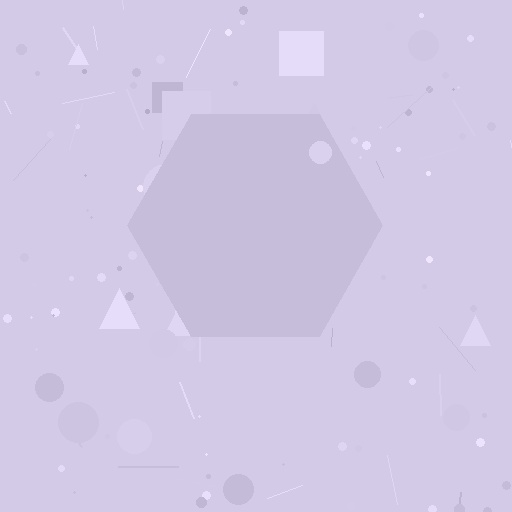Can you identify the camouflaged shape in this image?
The camouflaged shape is a hexagon.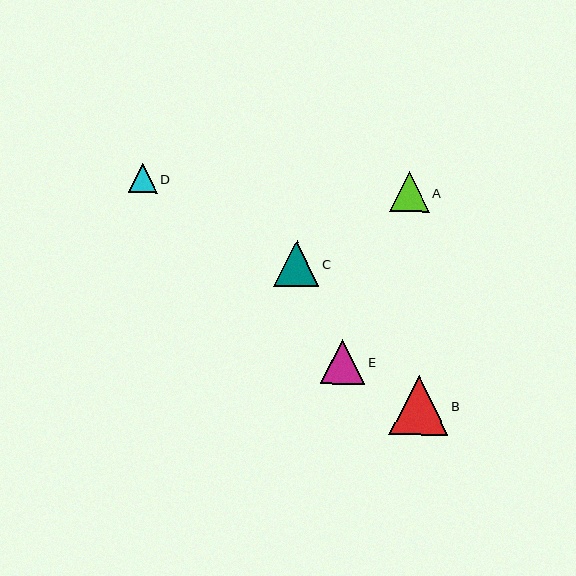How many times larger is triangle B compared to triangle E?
Triangle B is approximately 1.3 times the size of triangle E.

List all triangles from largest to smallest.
From largest to smallest: B, C, E, A, D.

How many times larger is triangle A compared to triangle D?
Triangle A is approximately 1.4 times the size of triangle D.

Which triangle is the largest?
Triangle B is the largest with a size of approximately 58 pixels.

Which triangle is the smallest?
Triangle D is the smallest with a size of approximately 29 pixels.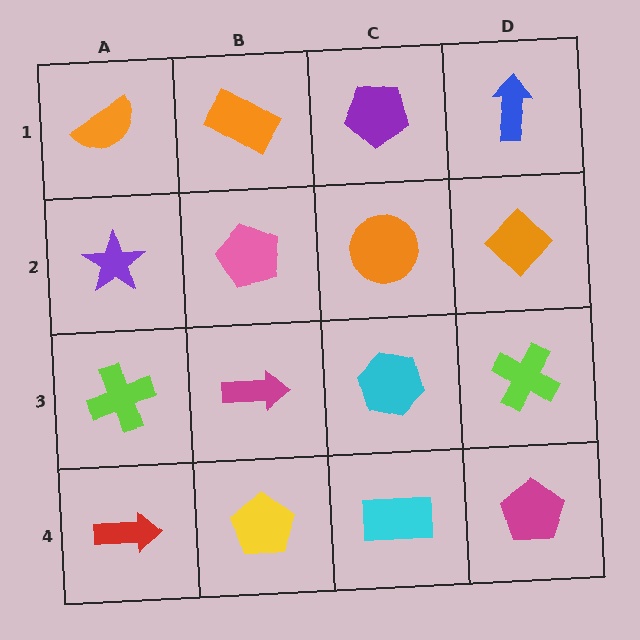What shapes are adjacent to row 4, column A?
A lime cross (row 3, column A), a yellow pentagon (row 4, column B).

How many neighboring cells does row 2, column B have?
4.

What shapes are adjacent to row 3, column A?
A purple star (row 2, column A), a red arrow (row 4, column A), a magenta arrow (row 3, column B).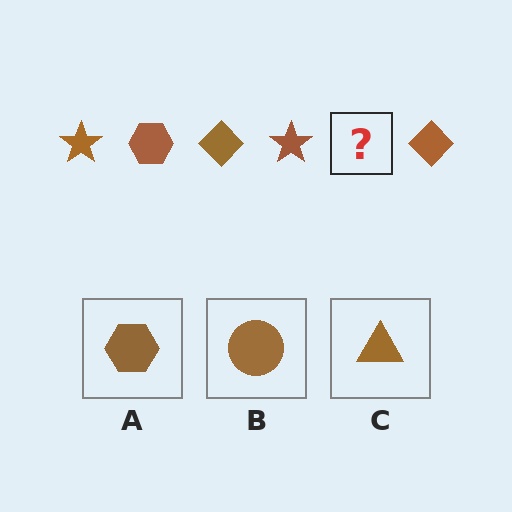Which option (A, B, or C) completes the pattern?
A.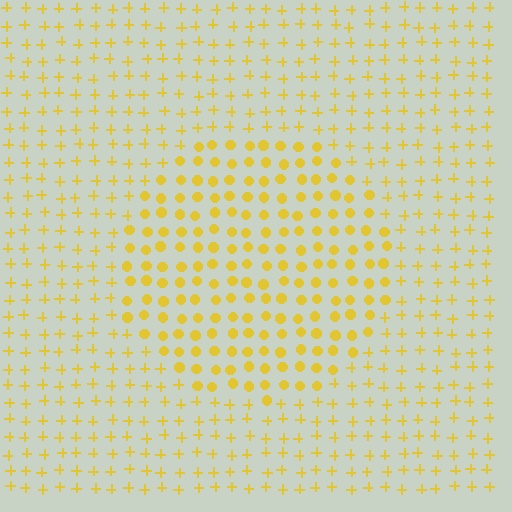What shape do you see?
I see a circle.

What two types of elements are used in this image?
The image uses circles inside the circle region and plus signs outside it.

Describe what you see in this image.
The image is filled with small yellow elements arranged in a uniform grid. A circle-shaped region contains circles, while the surrounding area contains plus signs. The boundary is defined purely by the change in element shape.